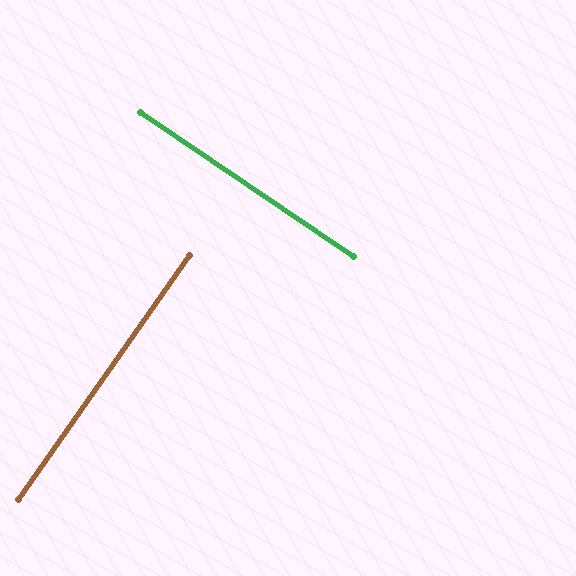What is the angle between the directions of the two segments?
Approximately 89 degrees.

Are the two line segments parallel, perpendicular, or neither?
Perpendicular — they meet at approximately 89°.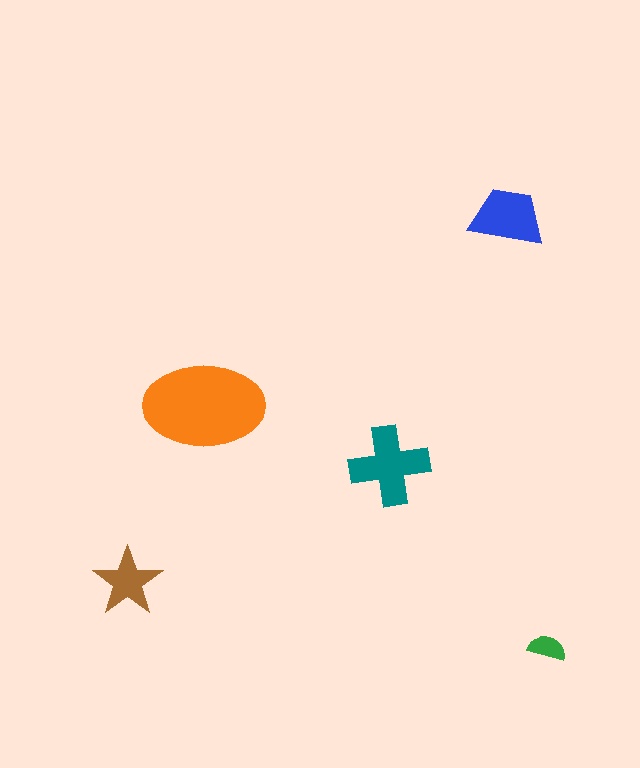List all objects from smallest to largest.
The green semicircle, the brown star, the blue trapezoid, the teal cross, the orange ellipse.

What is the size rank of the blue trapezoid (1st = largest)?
3rd.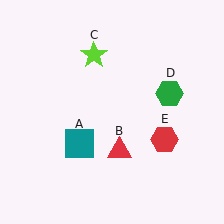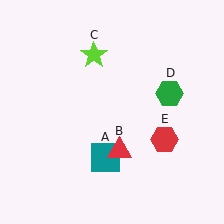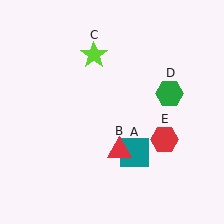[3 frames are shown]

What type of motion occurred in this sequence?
The teal square (object A) rotated counterclockwise around the center of the scene.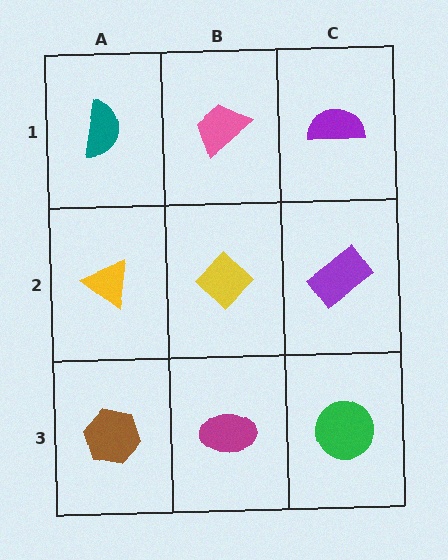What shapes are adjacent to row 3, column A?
A yellow triangle (row 2, column A), a magenta ellipse (row 3, column B).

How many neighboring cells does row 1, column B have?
3.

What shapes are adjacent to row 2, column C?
A purple semicircle (row 1, column C), a green circle (row 3, column C), a yellow diamond (row 2, column B).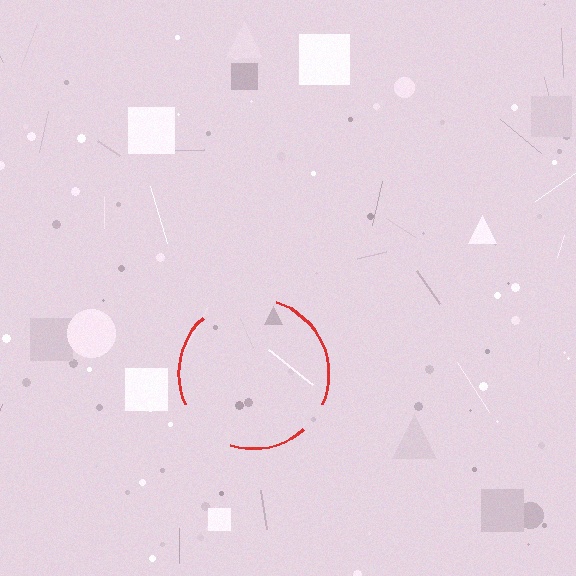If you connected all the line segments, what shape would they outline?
They would outline a circle.